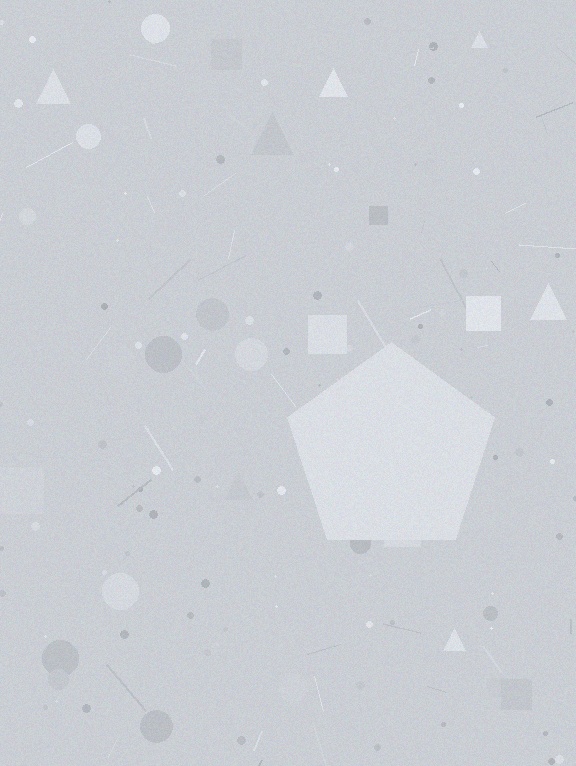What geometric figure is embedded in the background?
A pentagon is embedded in the background.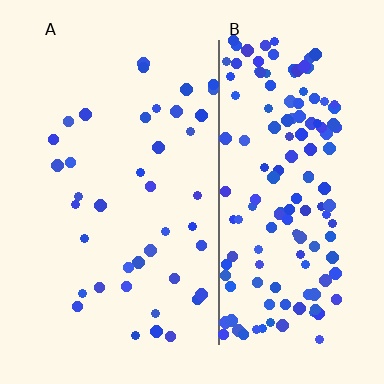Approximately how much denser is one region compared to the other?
Approximately 3.8× — region B over region A.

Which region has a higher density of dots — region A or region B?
B (the right).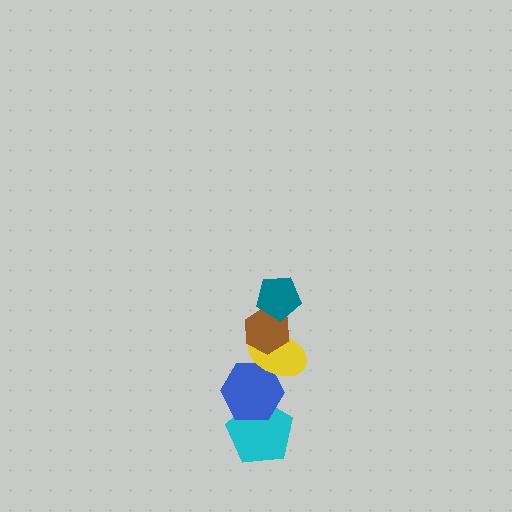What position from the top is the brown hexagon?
The brown hexagon is 2nd from the top.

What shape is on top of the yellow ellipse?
The brown hexagon is on top of the yellow ellipse.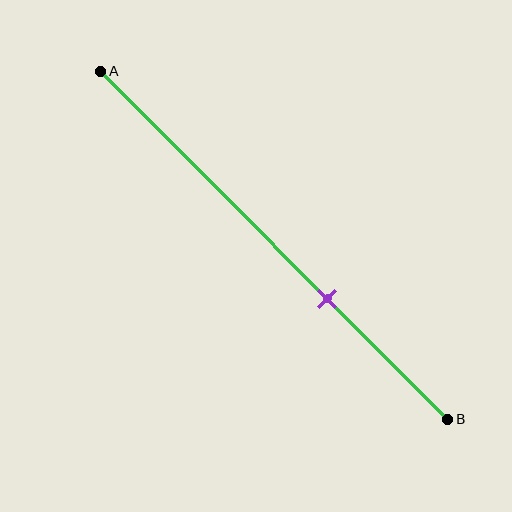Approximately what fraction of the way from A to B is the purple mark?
The purple mark is approximately 65% of the way from A to B.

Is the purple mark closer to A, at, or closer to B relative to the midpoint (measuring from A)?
The purple mark is closer to point B than the midpoint of segment AB.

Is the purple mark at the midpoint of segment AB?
No, the mark is at about 65% from A, not at the 50% midpoint.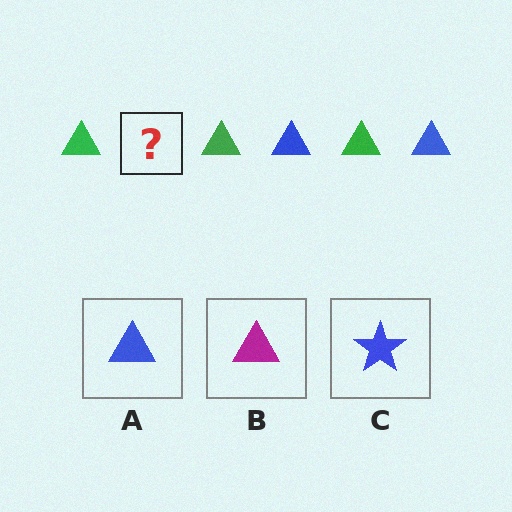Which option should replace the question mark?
Option A.